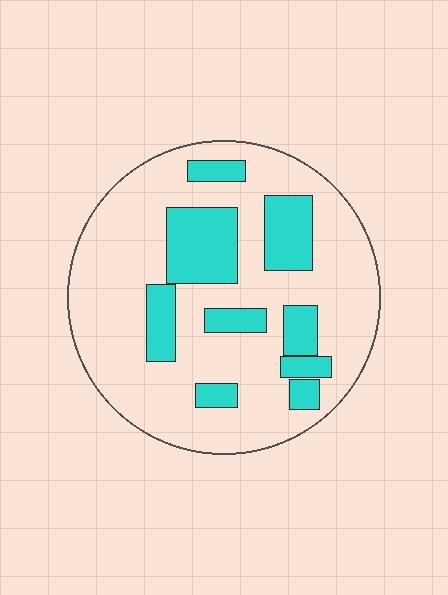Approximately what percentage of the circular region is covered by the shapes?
Approximately 25%.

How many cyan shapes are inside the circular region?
9.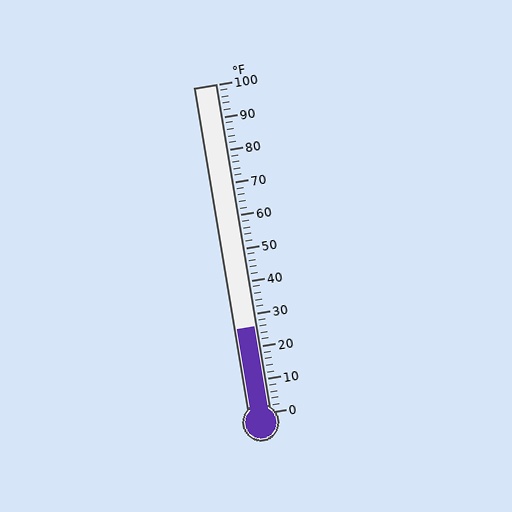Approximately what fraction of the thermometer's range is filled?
The thermometer is filled to approximately 25% of its range.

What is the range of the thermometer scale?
The thermometer scale ranges from 0°F to 100°F.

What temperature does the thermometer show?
The thermometer shows approximately 26°F.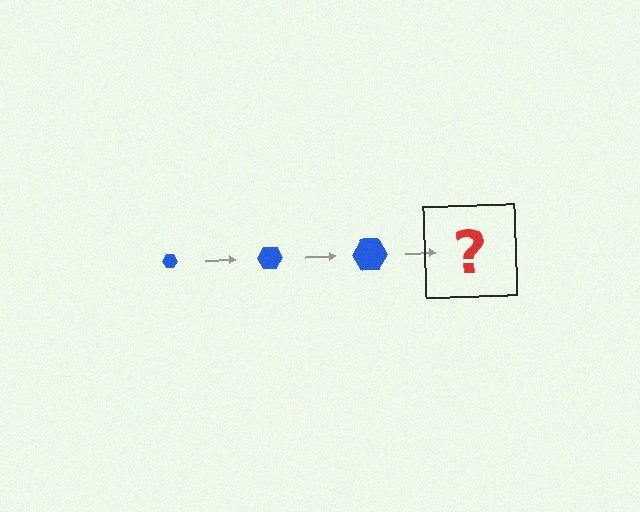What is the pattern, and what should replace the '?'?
The pattern is that the hexagon gets progressively larger each step. The '?' should be a blue hexagon, larger than the previous one.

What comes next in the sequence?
The next element should be a blue hexagon, larger than the previous one.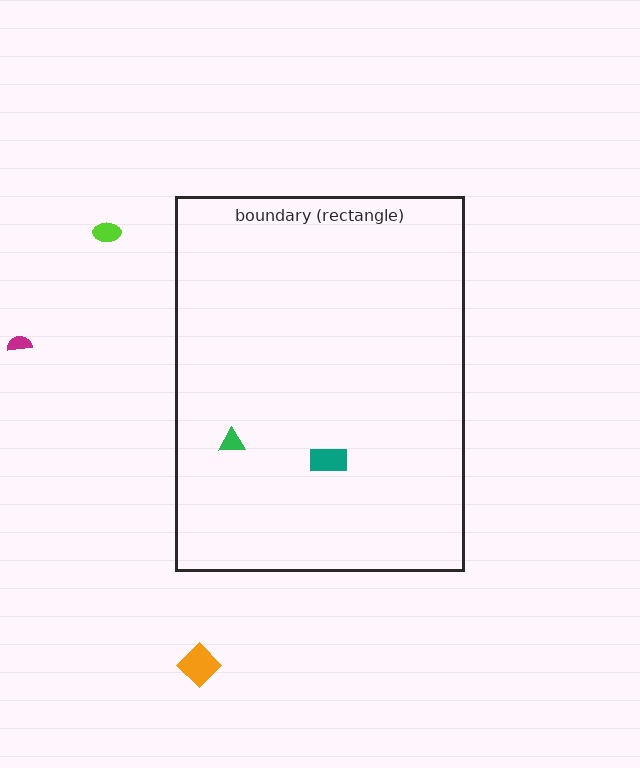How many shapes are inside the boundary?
2 inside, 3 outside.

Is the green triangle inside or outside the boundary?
Inside.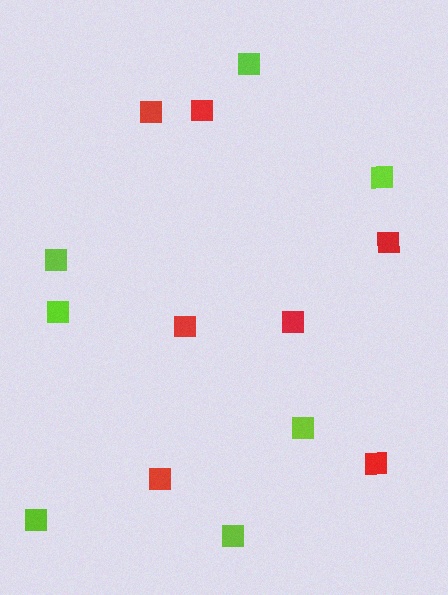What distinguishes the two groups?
There are 2 groups: one group of red squares (7) and one group of lime squares (7).